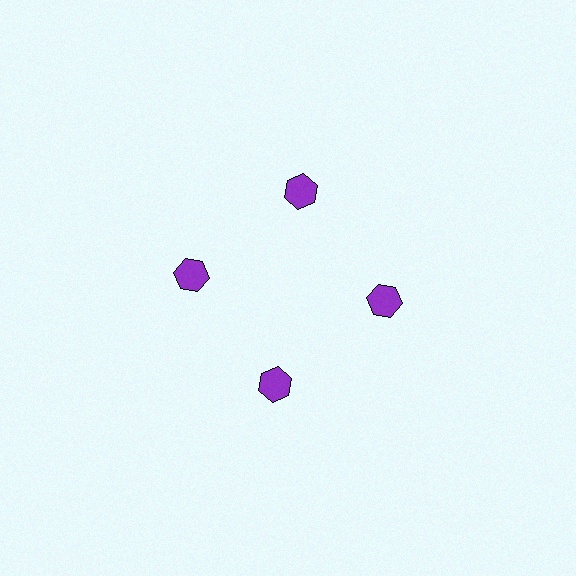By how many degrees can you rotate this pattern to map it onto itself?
The pattern maps onto itself every 90 degrees of rotation.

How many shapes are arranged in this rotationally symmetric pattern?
There are 4 shapes, arranged in 4 groups of 1.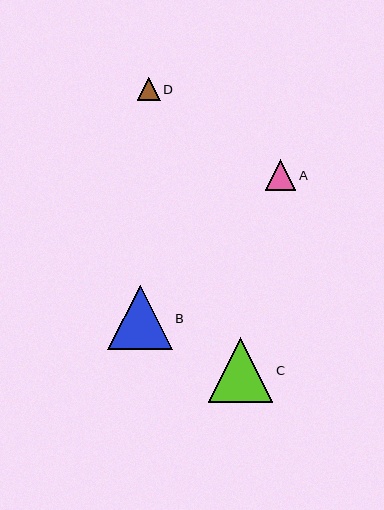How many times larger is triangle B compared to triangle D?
Triangle B is approximately 2.8 times the size of triangle D.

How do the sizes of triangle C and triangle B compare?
Triangle C and triangle B are approximately the same size.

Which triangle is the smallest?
Triangle D is the smallest with a size of approximately 23 pixels.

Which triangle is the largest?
Triangle C is the largest with a size of approximately 65 pixels.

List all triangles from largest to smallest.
From largest to smallest: C, B, A, D.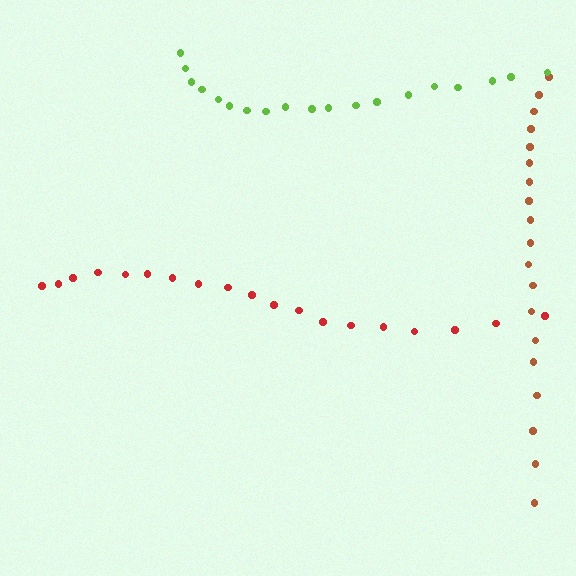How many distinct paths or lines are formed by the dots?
There are 3 distinct paths.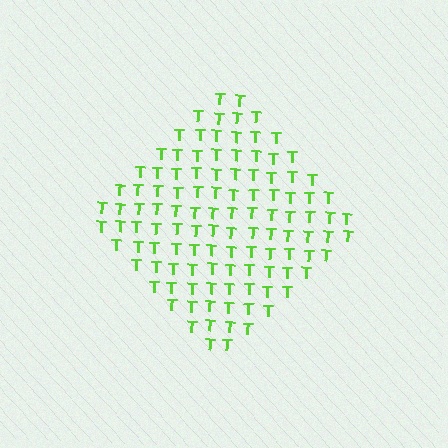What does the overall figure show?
The overall figure shows a diamond.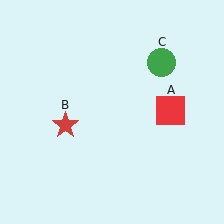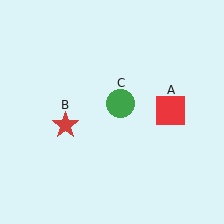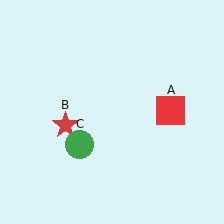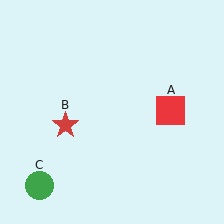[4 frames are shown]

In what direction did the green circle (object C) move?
The green circle (object C) moved down and to the left.